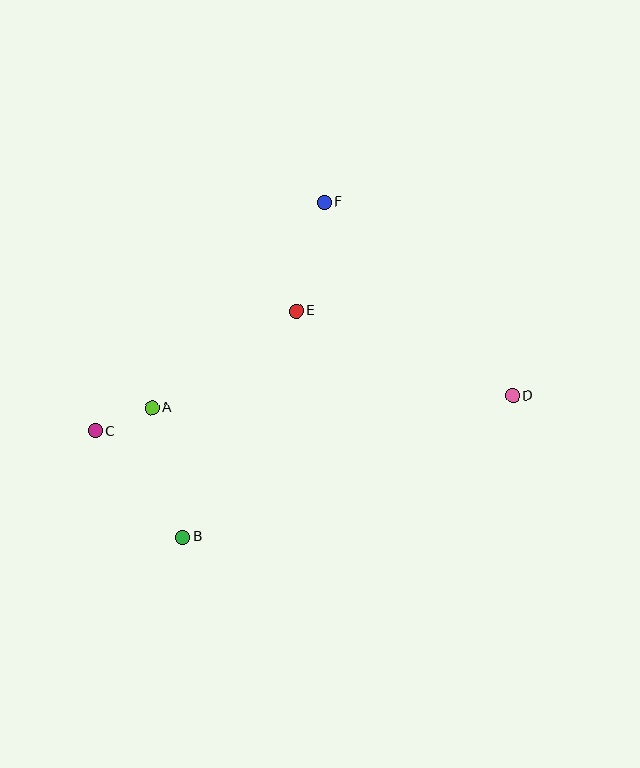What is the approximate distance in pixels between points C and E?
The distance between C and E is approximately 234 pixels.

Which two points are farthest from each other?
Points C and D are farthest from each other.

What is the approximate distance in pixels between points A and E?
The distance between A and E is approximately 174 pixels.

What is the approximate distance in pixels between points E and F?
The distance between E and F is approximately 112 pixels.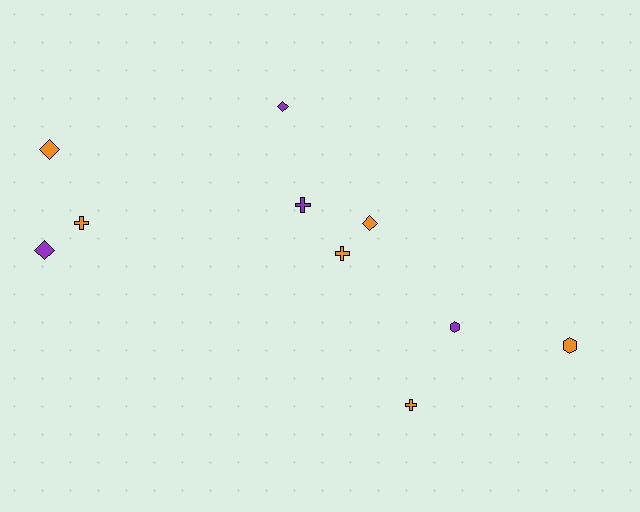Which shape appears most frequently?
Diamond, with 4 objects.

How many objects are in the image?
There are 10 objects.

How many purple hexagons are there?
There is 1 purple hexagon.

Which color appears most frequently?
Orange, with 6 objects.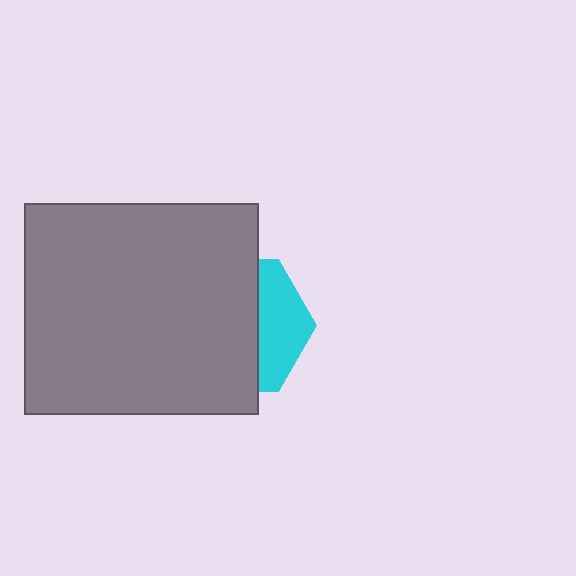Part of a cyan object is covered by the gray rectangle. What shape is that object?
It is a hexagon.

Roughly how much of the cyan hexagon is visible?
A small part of it is visible (roughly 34%).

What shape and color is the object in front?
The object in front is a gray rectangle.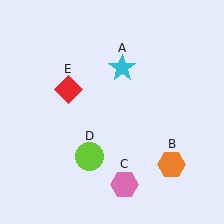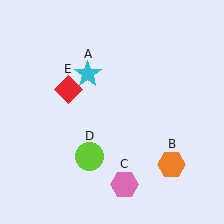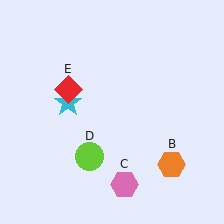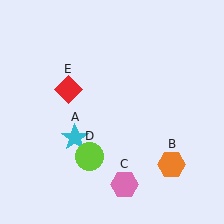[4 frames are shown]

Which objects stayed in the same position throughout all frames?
Orange hexagon (object B) and pink hexagon (object C) and lime circle (object D) and red diamond (object E) remained stationary.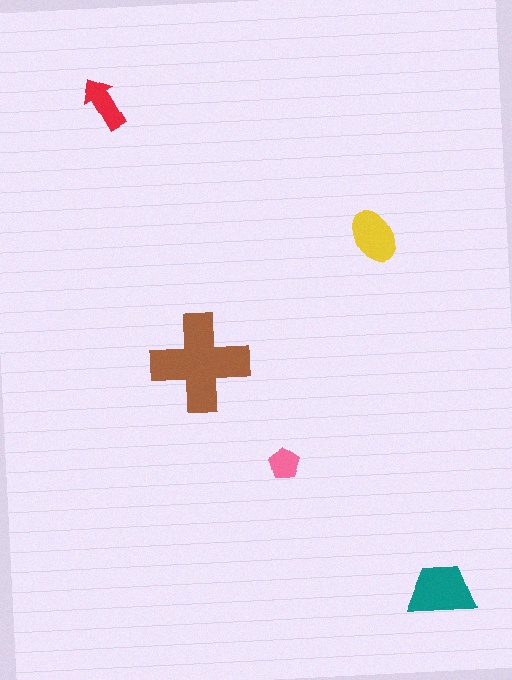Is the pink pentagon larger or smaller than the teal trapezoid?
Smaller.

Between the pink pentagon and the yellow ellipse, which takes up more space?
The yellow ellipse.